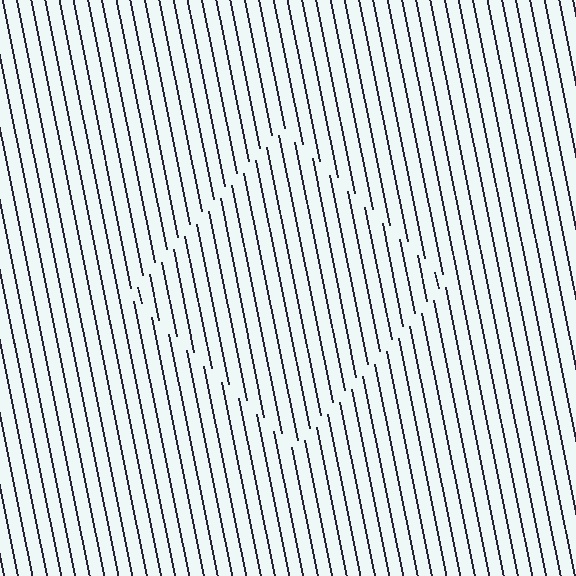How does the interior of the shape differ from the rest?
The interior of the shape contains the same grating, shifted by half a period — the contour is defined by the phase discontinuity where line-ends from the inner and outer gratings abut.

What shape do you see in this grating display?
An illusory square. The interior of the shape contains the same grating, shifted by half a period — the contour is defined by the phase discontinuity where line-ends from the inner and outer gratings abut.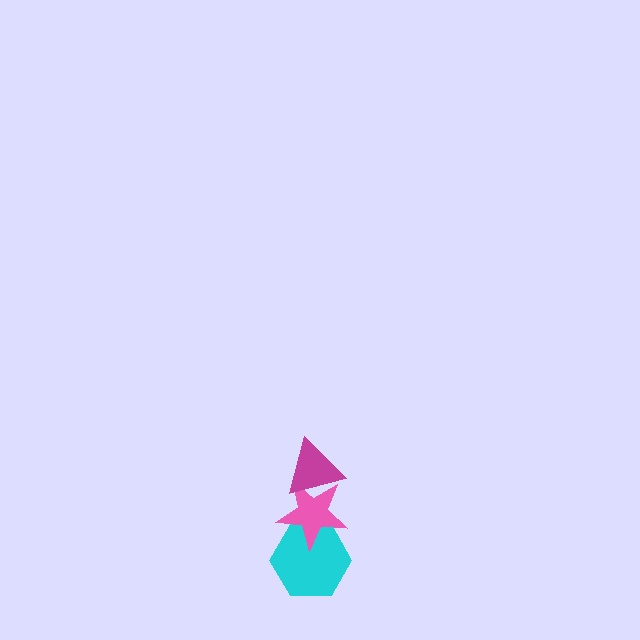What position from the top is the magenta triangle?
The magenta triangle is 1st from the top.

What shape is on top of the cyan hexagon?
The pink star is on top of the cyan hexagon.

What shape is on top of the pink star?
The magenta triangle is on top of the pink star.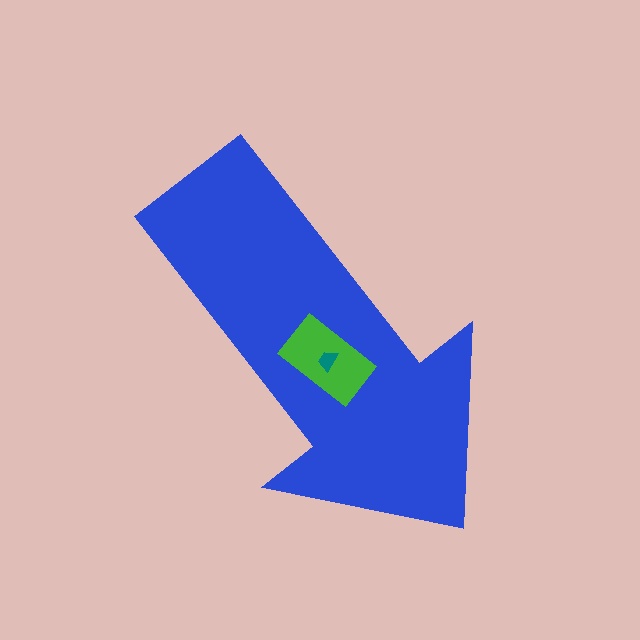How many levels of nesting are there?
3.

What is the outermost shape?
The blue arrow.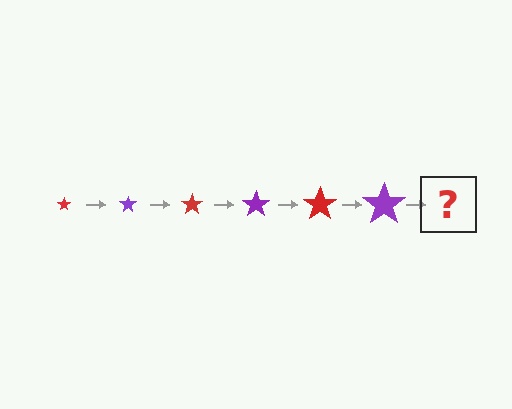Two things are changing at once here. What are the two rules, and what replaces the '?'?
The two rules are that the star grows larger each step and the color cycles through red and purple. The '?' should be a red star, larger than the previous one.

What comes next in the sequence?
The next element should be a red star, larger than the previous one.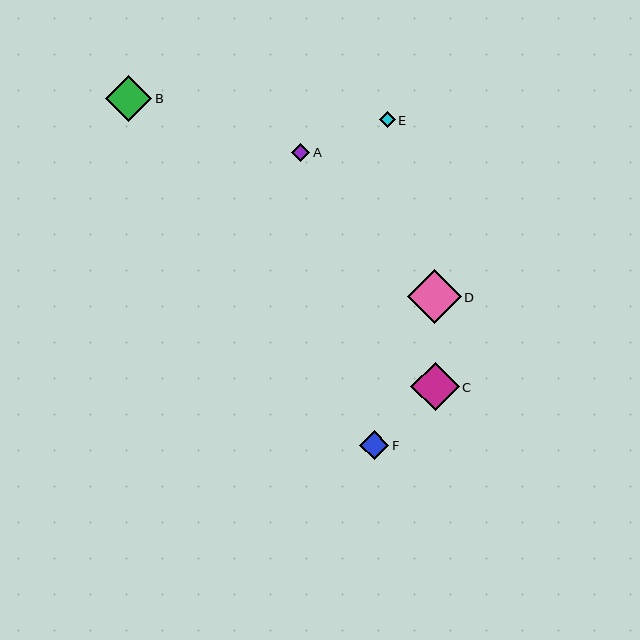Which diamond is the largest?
Diamond D is the largest with a size of approximately 54 pixels.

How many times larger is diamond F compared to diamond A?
Diamond F is approximately 1.6 times the size of diamond A.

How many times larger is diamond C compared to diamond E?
Diamond C is approximately 3.1 times the size of diamond E.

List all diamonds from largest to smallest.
From largest to smallest: D, C, B, F, A, E.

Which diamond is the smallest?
Diamond E is the smallest with a size of approximately 16 pixels.